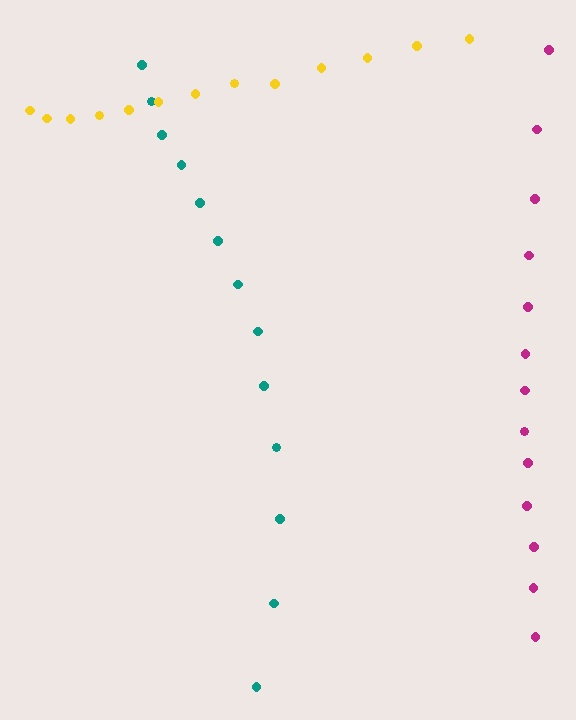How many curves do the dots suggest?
There are 3 distinct paths.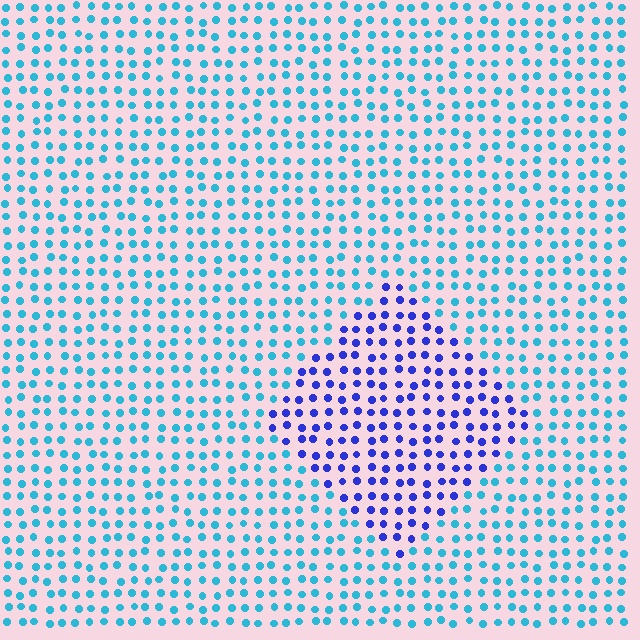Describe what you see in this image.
The image is filled with small cyan elements in a uniform arrangement. A diamond-shaped region is visible where the elements are tinted to a slightly different hue, forming a subtle color boundary.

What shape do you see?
I see a diamond.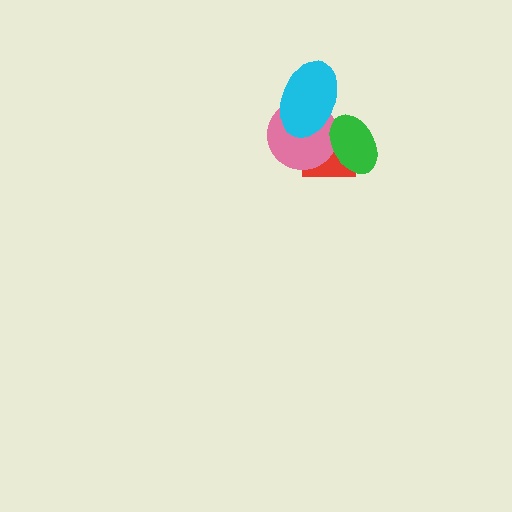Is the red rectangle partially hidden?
Yes, it is partially covered by another shape.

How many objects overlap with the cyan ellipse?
2 objects overlap with the cyan ellipse.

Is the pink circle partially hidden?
Yes, it is partially covered by another shape.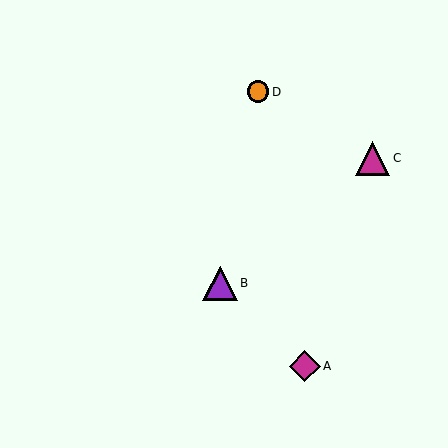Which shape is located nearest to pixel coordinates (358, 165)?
The magenta triangle (labeled C) at (373, 158) is nearest to that location.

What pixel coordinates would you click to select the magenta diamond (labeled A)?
Click at (305, 366) to select the magenta diamond A.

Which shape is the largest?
The purple triangle (labeled B) is the largest.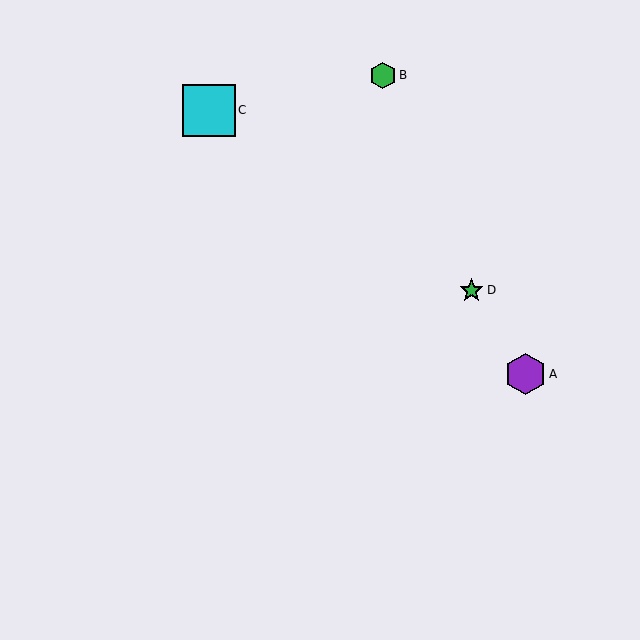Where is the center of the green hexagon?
The center of the green hexagon is at (383, 75).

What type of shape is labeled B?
Shape B is a green hexagon.